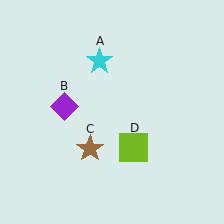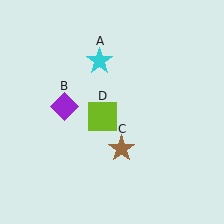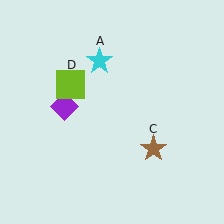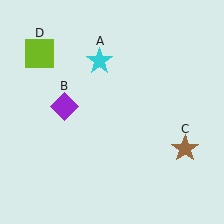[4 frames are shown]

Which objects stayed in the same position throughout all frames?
Cyan star (object A) and purple diamond (object B) remained stationary.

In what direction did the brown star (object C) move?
The brown star (object C) moved right.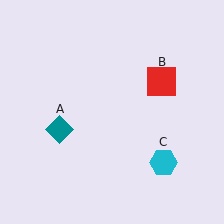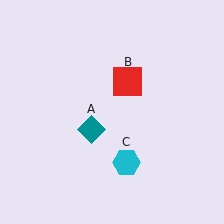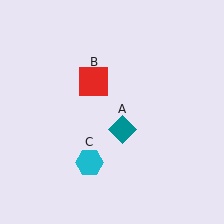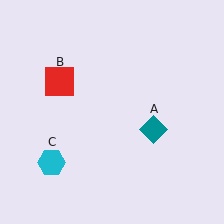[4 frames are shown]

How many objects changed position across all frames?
3 objects changed position: teal diamond (object A), red square (object B), cyan hexagon (object C).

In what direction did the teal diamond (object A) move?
The teal diamond (object A) moved right.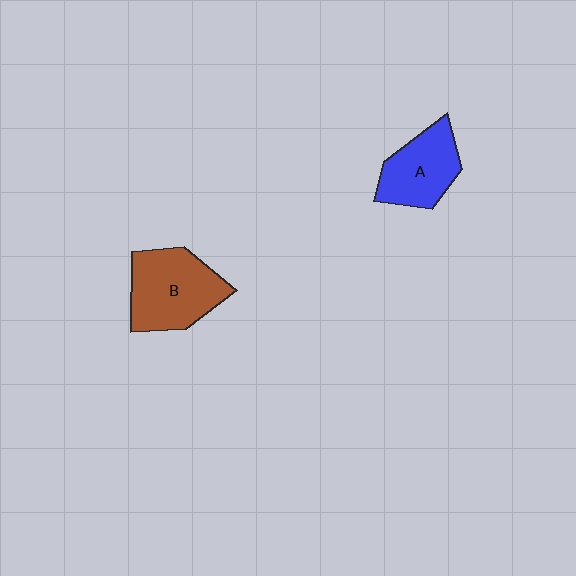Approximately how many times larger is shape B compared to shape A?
Approximately 1.3 times.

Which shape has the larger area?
Shape B (brown).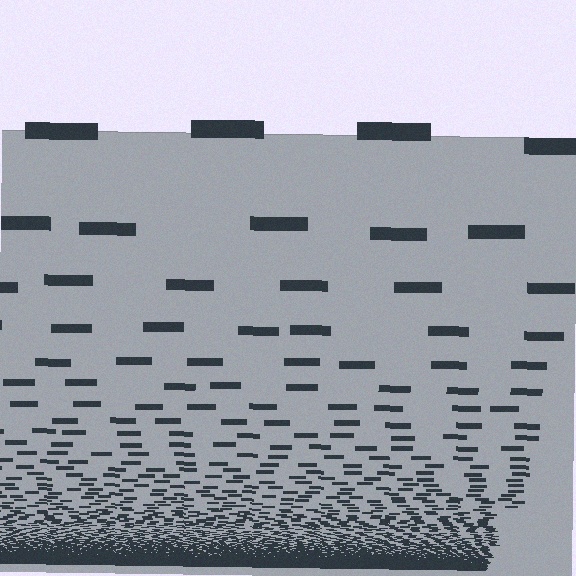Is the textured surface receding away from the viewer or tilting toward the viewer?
The surface appears to tilt toward the viewer. Texture elements get larger and sparser toward the top.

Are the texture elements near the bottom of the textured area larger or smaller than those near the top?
Smaller. The gradient is inverted — elements near the bottom are smaller and denser.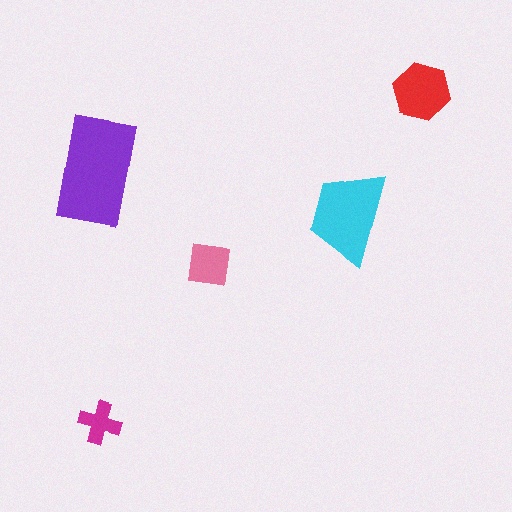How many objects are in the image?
There are 5 objects in the image.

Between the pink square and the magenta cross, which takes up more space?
The pink square.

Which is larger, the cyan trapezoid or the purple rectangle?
The purple rectangle.